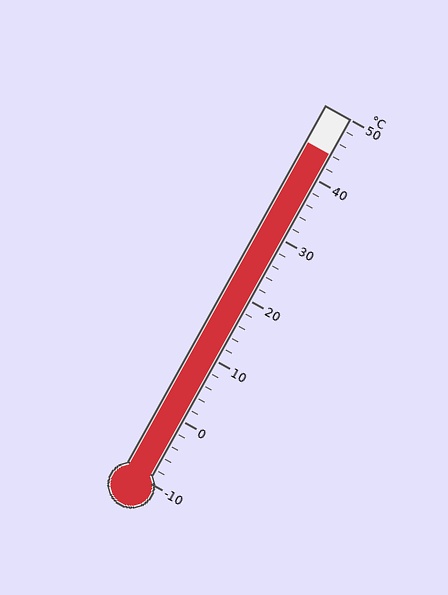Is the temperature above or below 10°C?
The temperature is above 10°C.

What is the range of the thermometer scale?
The thermometer scale ranges from -10°C to 50°C.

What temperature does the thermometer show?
The thermometer shows approximately 44°C.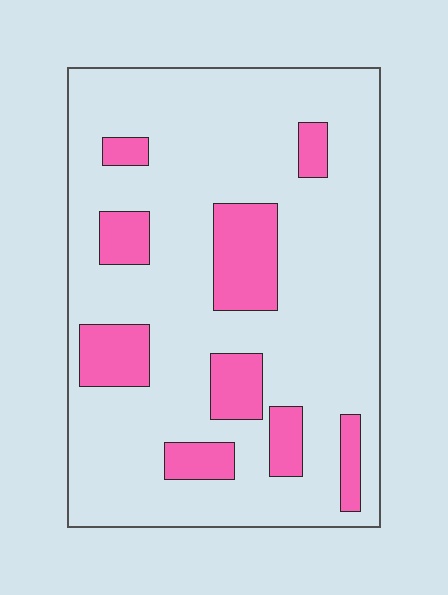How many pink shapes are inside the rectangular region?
9.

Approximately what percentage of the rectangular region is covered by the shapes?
Approximately 20%.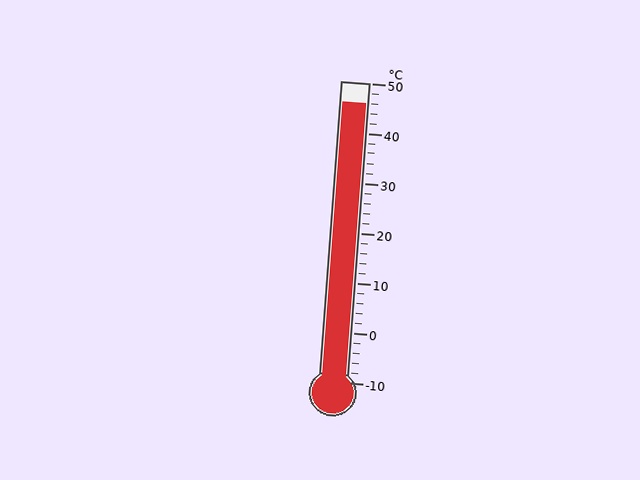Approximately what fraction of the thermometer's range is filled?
The thermometer is filled to approximately 95% of its range.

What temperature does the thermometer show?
The thermometer shows approximately 46°C.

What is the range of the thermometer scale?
The thermometer scale ranges from -10°C to 50°C.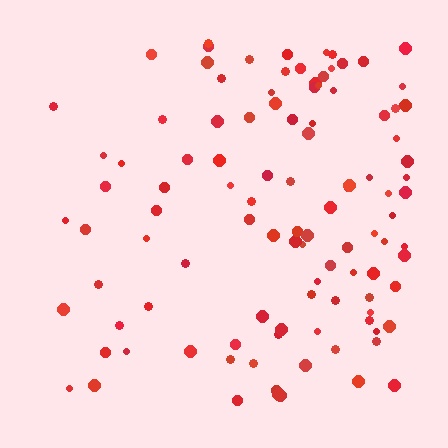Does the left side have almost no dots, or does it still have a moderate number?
Still a moderate number, just noticeably fewer than the right.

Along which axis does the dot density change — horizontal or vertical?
Horizontal.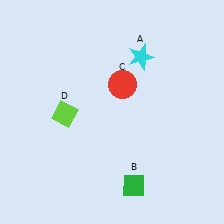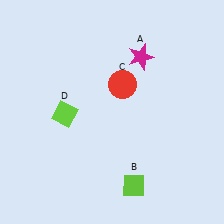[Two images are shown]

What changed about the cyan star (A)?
In Image 1, A is cyan. In Image 2, it changed to magenta.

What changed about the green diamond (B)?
In Image 1, B is green. In Image 2, it changed to lime.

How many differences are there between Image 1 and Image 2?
There are 2 differences between the two images.